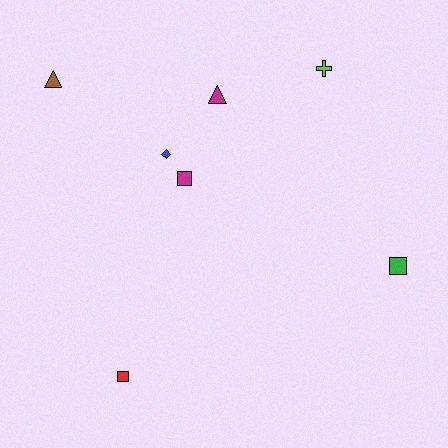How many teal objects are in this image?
There are no teal objects.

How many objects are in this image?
There are 7 objects.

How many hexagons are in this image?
There are no hexagons.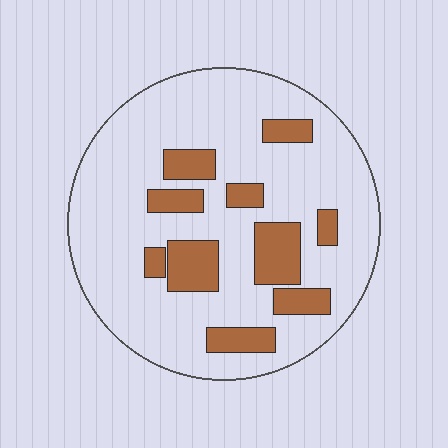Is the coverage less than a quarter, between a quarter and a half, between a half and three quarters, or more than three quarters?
Less than a quarter.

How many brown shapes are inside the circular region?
10.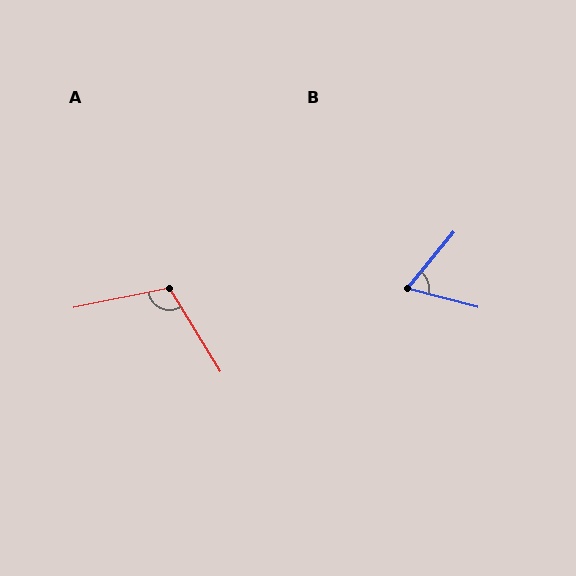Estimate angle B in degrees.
Approximately 65 degrees.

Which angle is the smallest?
B, at approximately 65 degrees.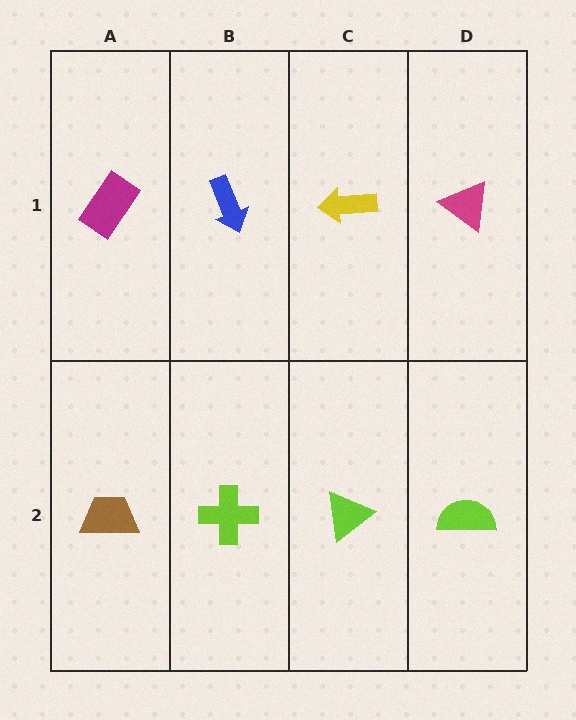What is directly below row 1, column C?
A lime triangle.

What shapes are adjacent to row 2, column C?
A yellow arrow (row 1, column C), a lime cross (row 2, column B), a lime semicircle (row 2, column D).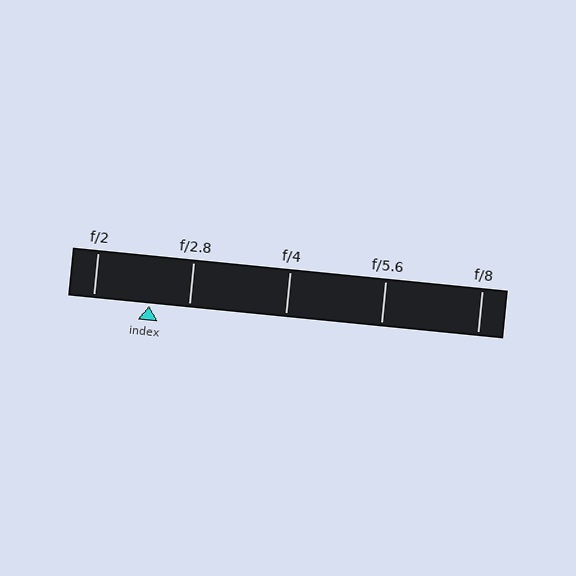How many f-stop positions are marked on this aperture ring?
There are 5 f-stop positions marked.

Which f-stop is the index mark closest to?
The index mark is closest to f/2.8.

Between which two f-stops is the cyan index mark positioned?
The index mark is between f/2 and f/2.8.